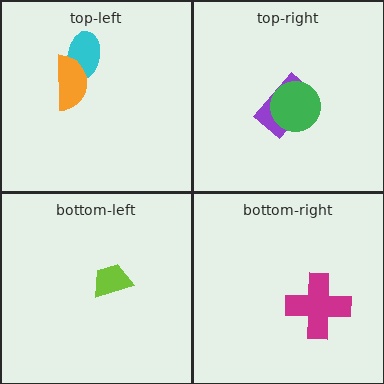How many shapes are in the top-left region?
2.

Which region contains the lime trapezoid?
The bottom-left region.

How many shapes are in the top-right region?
2.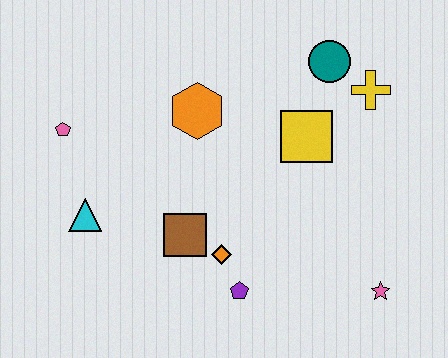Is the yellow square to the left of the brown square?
No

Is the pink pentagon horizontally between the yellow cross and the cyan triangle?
No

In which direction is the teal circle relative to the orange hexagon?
The teal circle is to the right of the orange hexagon.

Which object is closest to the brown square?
The orange diamond is closest to the brown square.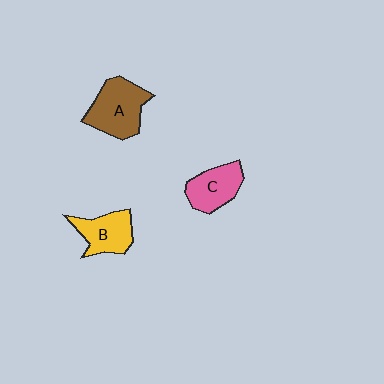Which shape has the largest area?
Shape A (brown).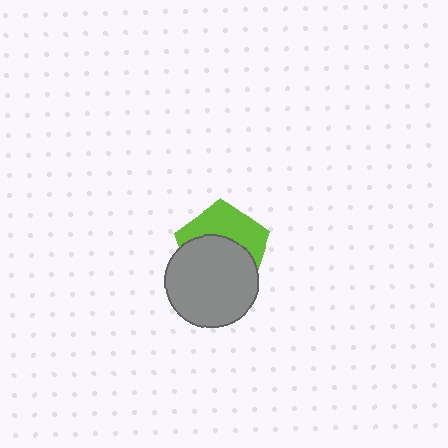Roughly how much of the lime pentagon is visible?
A small part of it is visible (roughly 43%).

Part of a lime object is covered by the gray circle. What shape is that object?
It is a pentagon.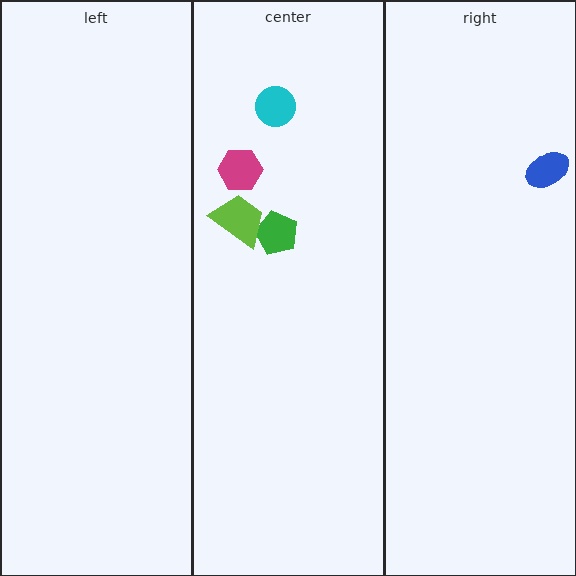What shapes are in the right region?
The blue ellipse.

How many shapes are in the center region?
4.